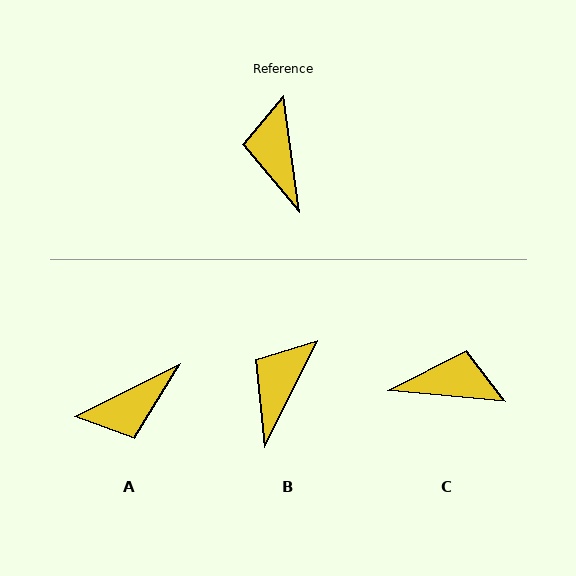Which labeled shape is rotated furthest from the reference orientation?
A, about 109 degrees away.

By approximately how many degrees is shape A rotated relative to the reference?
Approximately 109 degrees counter-clockwise.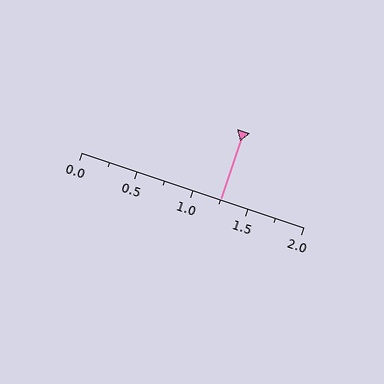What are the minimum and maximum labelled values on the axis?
The axis runs from 0.0 to 2.0.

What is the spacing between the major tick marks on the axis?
The major ticks are spaced 0.5 apart.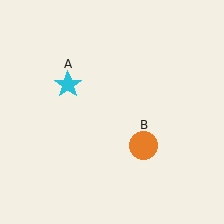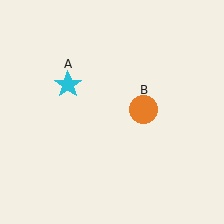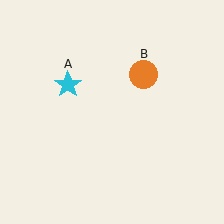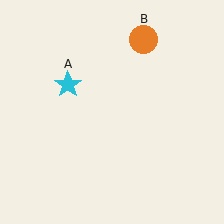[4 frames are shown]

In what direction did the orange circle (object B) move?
The orange circle (object B) moved up.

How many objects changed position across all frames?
1 object changed position: orange circle (object B).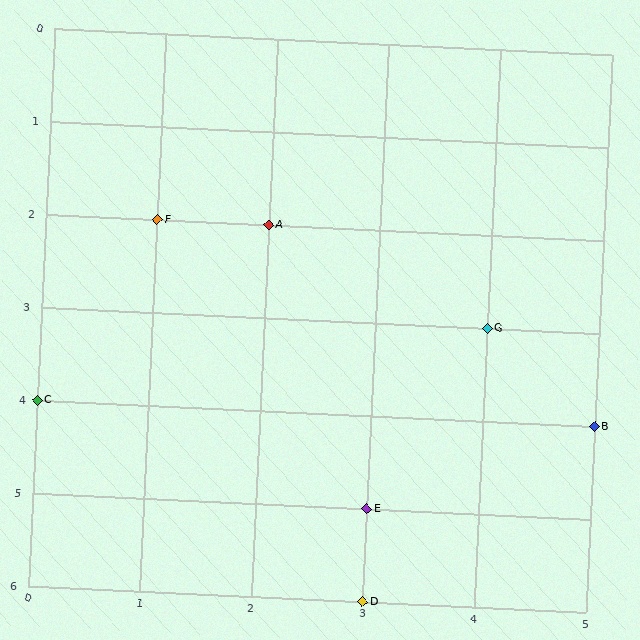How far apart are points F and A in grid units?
Points F and A are 1 column apart.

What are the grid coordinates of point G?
Point G is at grid coordinates (4, 3).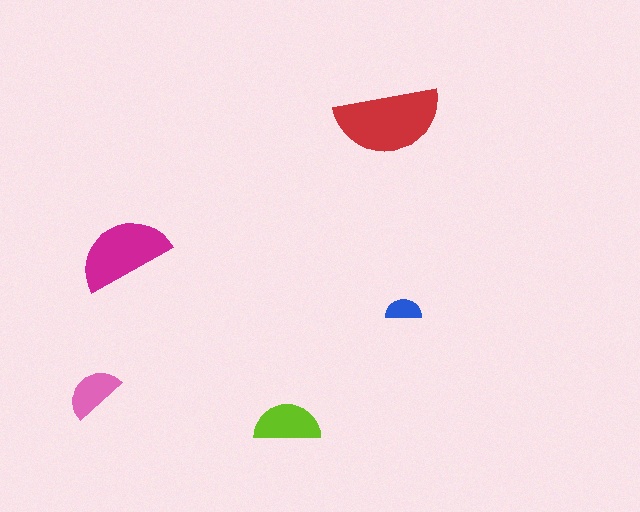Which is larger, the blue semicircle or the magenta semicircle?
The magenta one.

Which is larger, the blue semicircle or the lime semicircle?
The lime one.